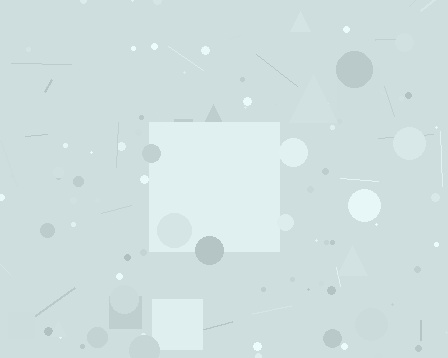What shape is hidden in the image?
A square is hidden in the image.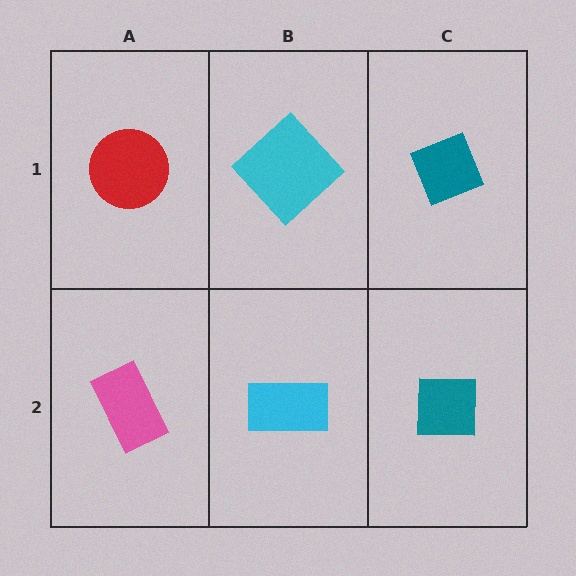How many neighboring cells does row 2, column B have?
3.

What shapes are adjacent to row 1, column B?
A cyan rectangle (row 2, column B), a red circle (row 1, column A), a teal diamond (row 1, column C).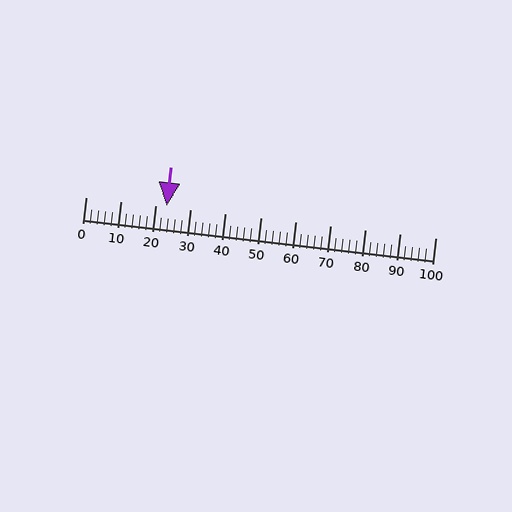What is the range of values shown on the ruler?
The ruler shows values from 0 to 100.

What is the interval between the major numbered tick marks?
The major tick marks are spaced 10 units apart.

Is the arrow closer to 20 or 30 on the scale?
The arrow is closer to 20.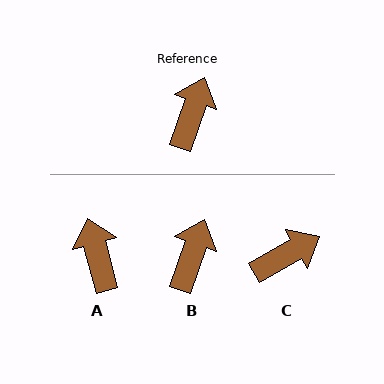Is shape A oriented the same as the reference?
No, it is off by about 34 degrees.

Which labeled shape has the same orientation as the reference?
B.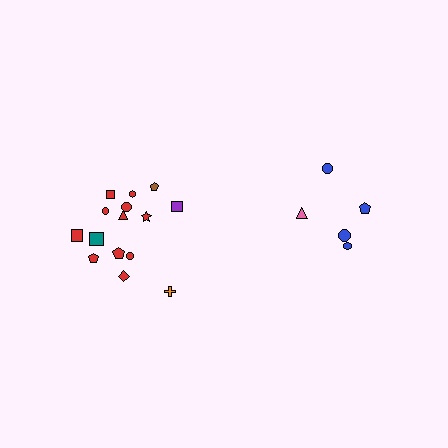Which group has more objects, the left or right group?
The left group.